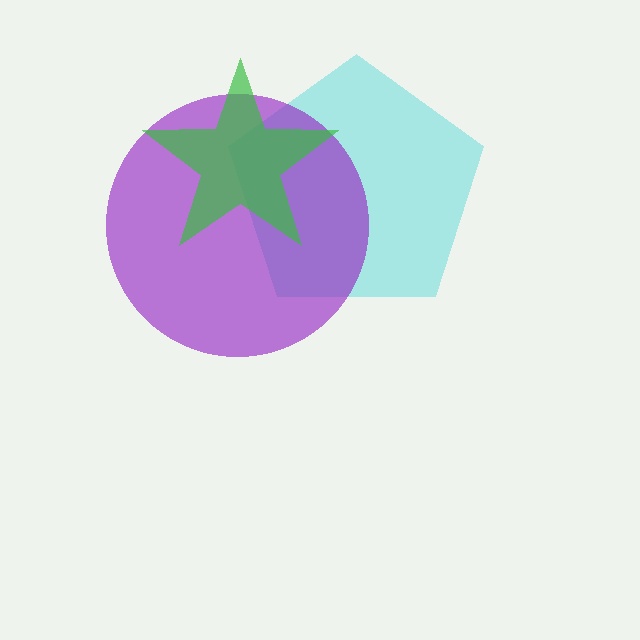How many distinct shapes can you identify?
There are 3 distinct shapes: a cyan pentagon, a purple circle, a green star.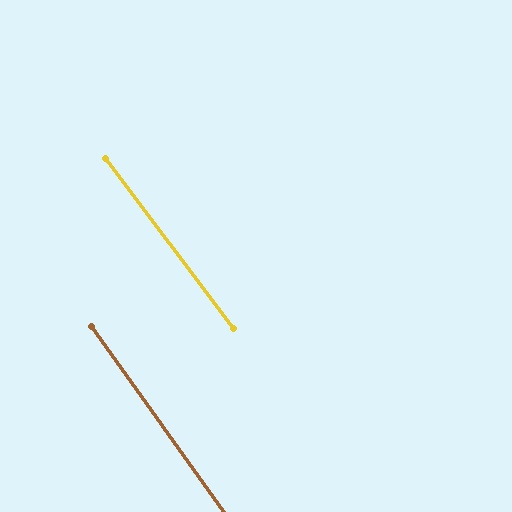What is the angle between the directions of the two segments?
Approximately 2 degrees.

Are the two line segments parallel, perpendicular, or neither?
Parallel — their directions differ by only 1.6°.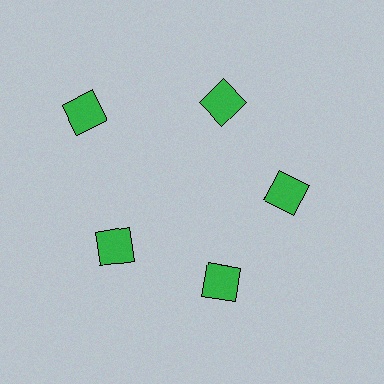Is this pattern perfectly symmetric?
No. The 5 green diamonds are arranged in a ring, but one element near the 10 o'clock position is pushed outward from the center, breaking the 5-fold rotational symmetry.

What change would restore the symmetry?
The symmetry would be restored by moving it inward, back onto the ring so that all 5 diamonds sit at equal angles and equal distance from the center.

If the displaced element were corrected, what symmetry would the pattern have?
It would have 5-fold rotational symmetry — the pattern would map onto itself every 72 degrees.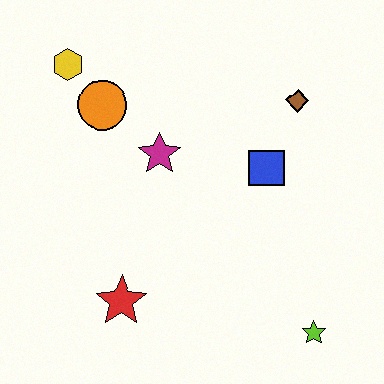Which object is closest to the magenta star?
The orange circle is closest to the magenta star.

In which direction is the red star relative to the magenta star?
The red star is below the magenta star.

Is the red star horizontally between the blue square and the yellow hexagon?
Yes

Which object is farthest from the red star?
The brown diamond is farthest from the red star.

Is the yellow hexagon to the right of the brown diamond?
No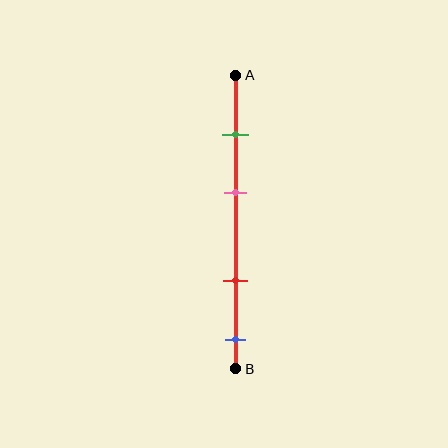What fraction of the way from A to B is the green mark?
The green mark is approximately 20% (0.2) of the way from A to B.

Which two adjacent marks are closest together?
The green and pink marks are the closest adjacent pair.